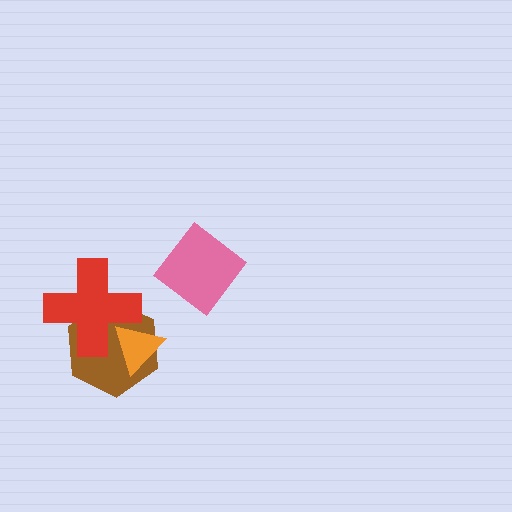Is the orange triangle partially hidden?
Yes, it is partially covered by another shape.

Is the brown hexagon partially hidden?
Yes, it is partially covered by another shape.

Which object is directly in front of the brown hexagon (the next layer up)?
The orange triangle is directly in front of the brown hexagon.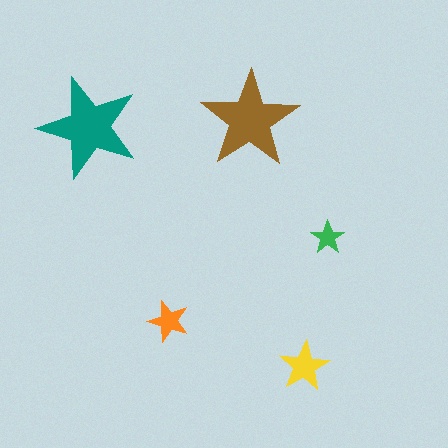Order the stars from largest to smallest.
the teal one, the brown one, the yellow one, the orange one, the green one.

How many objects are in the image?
There are 5 objects in the image.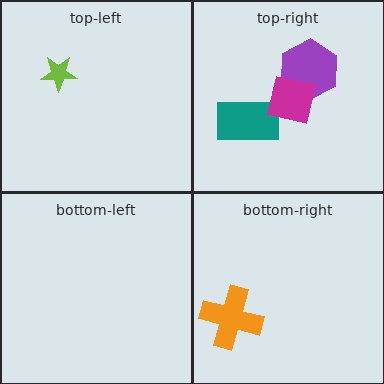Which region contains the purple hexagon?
The top-right region.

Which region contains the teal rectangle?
The top-right region.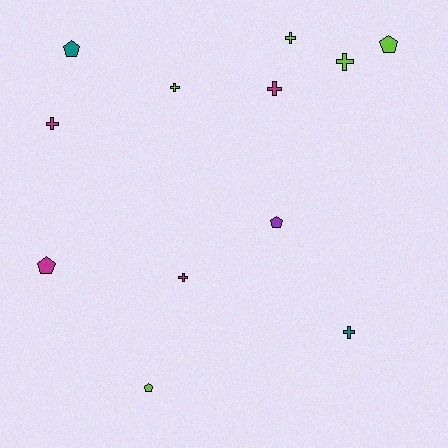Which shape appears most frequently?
Cross, with 7 objects.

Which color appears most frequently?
Lime, with 5 objects.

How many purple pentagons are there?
There is 1 purple pentagon.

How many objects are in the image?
There are 12 objects.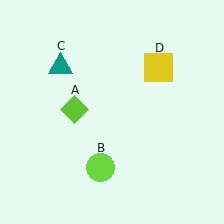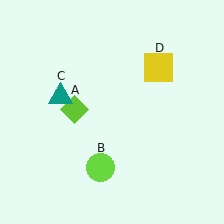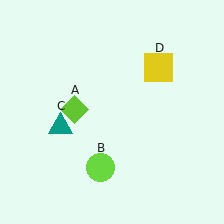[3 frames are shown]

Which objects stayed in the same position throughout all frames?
Lime diamond (object A) and lime circle (object B) and yellow square (object D) remained stationary.